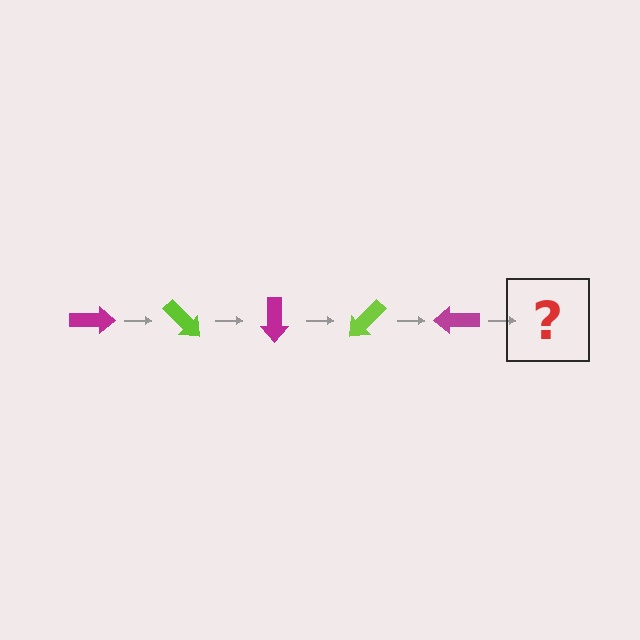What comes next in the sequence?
The next element should be a lime arrow, rotated 225 degrees from the start.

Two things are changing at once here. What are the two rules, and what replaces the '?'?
The two rules are that it rotates 45 degrees each step and the color cycles through magenta and lime. The '?' should be a lime arrow, rotated 225 degrees from the start.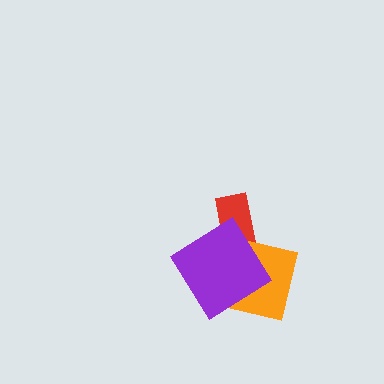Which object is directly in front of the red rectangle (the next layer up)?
The orange square is directly in front of the red rectangle.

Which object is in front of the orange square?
The purple diamond is in front of the orange square.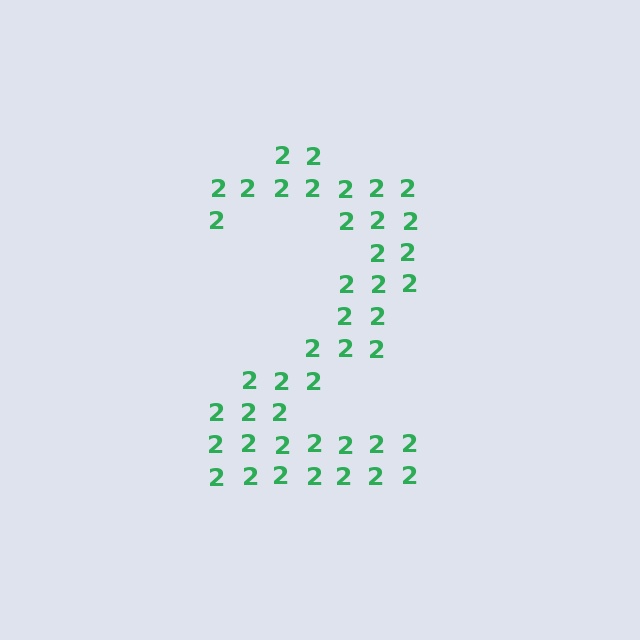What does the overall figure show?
The overall figure shows the digit 2.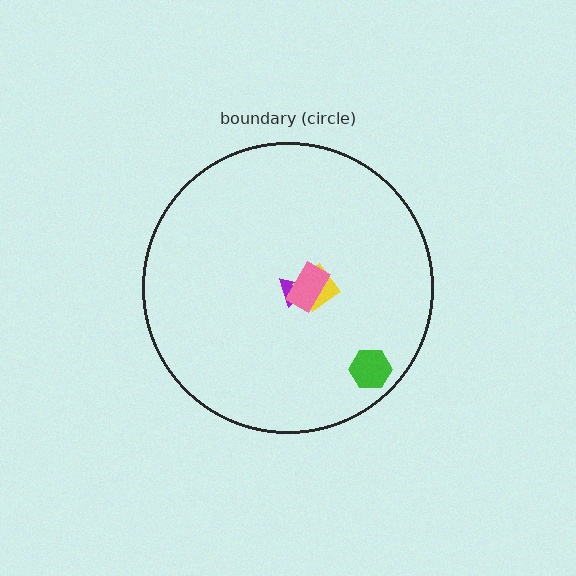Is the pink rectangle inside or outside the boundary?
Inside.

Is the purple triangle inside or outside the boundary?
Inside.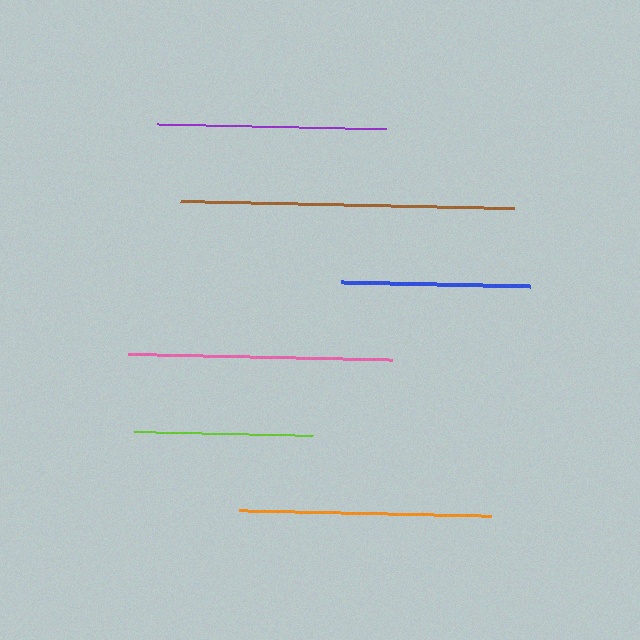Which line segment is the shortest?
The lime line is the shortest at approximately 179 pixels.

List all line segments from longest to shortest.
From longest to shortest: brown, pink, orange, purple, blue, lime.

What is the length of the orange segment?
The orange segment is approximately 252 pixels long.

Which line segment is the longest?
The brown line is the longest at approximately 333 pixels.